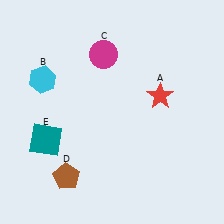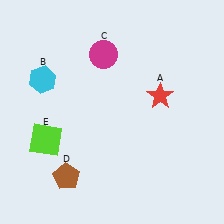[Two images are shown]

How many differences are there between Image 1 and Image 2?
There is 1 difference between the two images.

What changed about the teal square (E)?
In Image 1, E is teal. In Image 2, it changed to lime.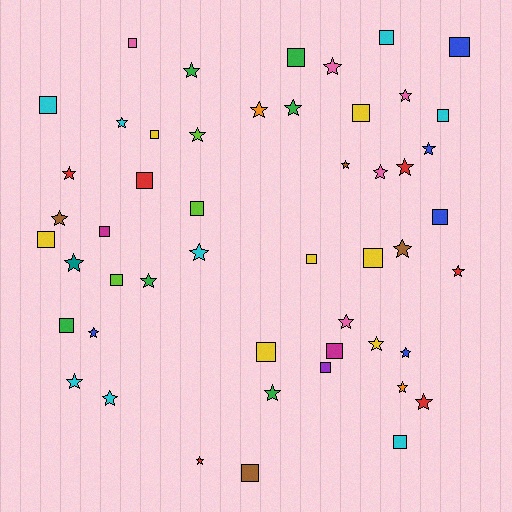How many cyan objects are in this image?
There are 8 cyan objects.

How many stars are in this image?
There are 28 stars.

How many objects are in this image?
There are 50 objects.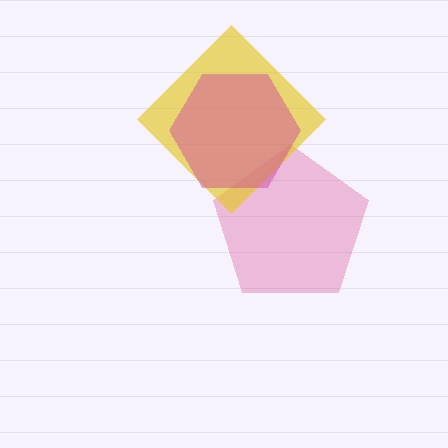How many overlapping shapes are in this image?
There are 3 overlapping shapes in the image.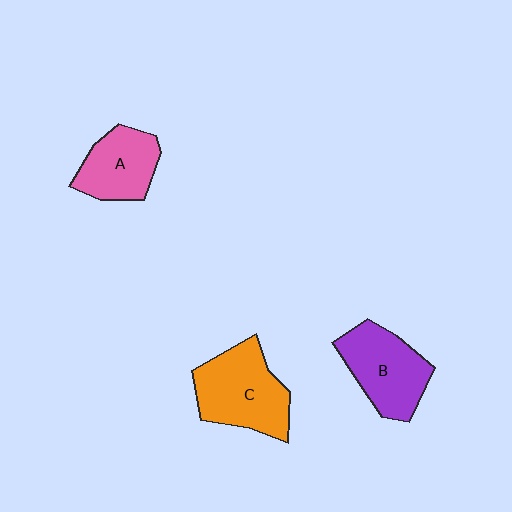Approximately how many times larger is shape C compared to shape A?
Approximately 1.4 times.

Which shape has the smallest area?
Shape A (pink).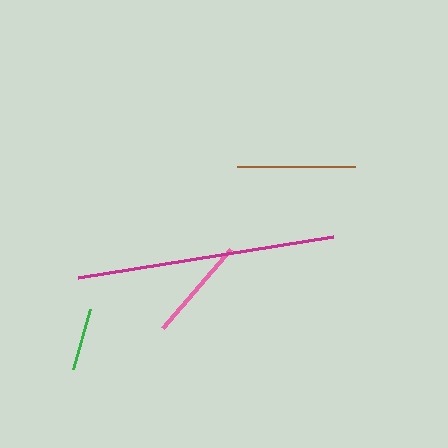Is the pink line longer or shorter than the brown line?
The brown line is longer than the pink line.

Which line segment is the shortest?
The green line is the shortest at approximately 62 pixels.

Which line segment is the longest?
The magenta line is the longest at approximately 258 pixels.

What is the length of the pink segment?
The pink segment is approximately 105 pixels long.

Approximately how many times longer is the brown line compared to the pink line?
The brown line is approximately 1.1 times the length of the pink line.